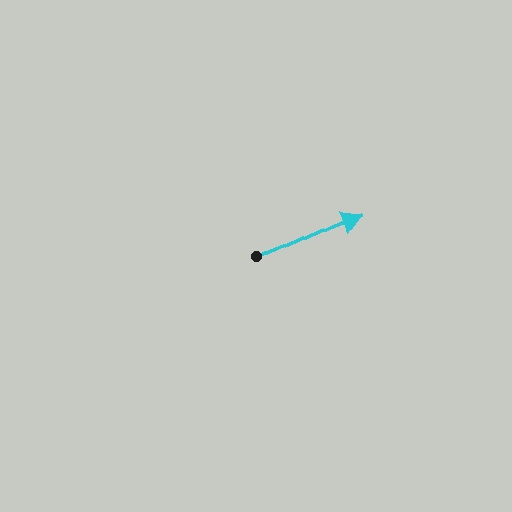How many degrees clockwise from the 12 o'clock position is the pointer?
Approximately 66 degrees.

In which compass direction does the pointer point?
Northeast.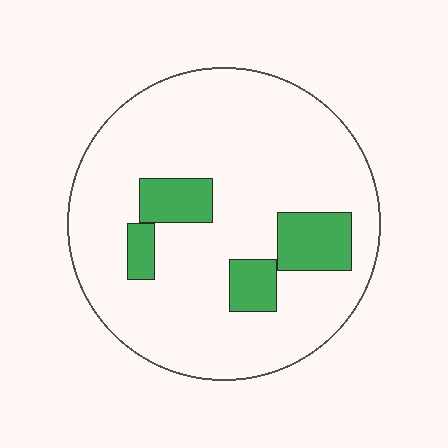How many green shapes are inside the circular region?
4.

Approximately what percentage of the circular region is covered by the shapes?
Approximately 15%.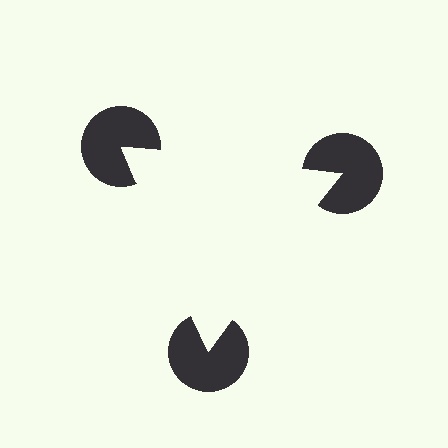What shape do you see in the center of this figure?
An illusory triangle — its edges are inferred from the aligned wedge cuts in the pac-man discs, not physically drawn.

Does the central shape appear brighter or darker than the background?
It typically appears slightly brighter than the background, even though no actual brightness change is drawn.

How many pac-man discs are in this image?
There are 3 — one at each vertex of the illusory triangle.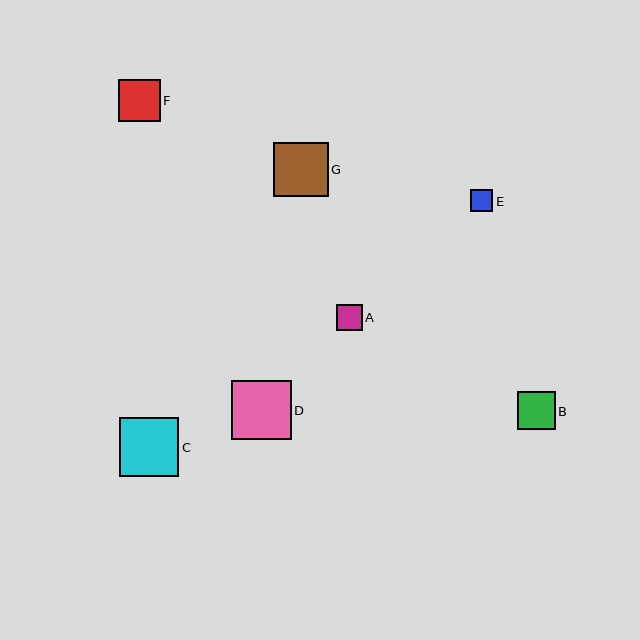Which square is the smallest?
Square E is the smallest with a size of approximately 22 pixels.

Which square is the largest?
Square D is the largest with a size of approximately 59 pixels.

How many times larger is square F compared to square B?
Square F is approximately 1.1 times the size of square B.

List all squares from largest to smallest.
From largest to smallest: D, C, G, F, B, A, E.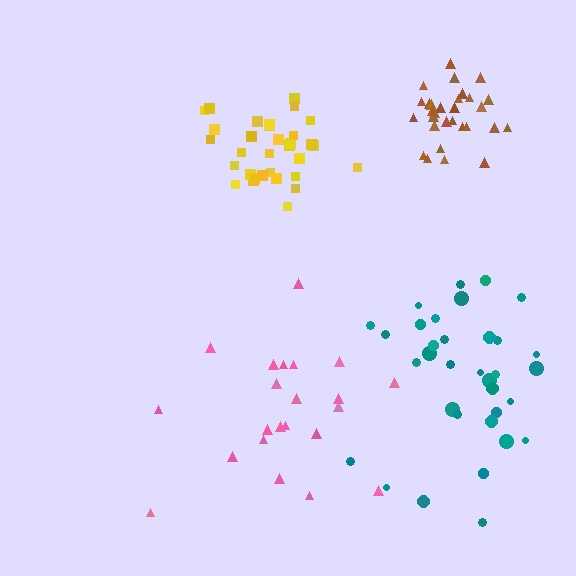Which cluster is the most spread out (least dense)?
Pink.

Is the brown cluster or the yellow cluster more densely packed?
Brown.